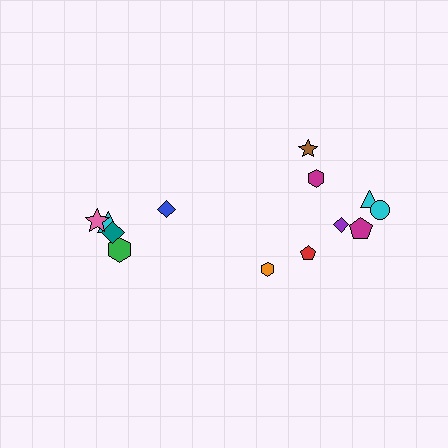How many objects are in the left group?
There are 5 objects.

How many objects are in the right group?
There are 8 objects.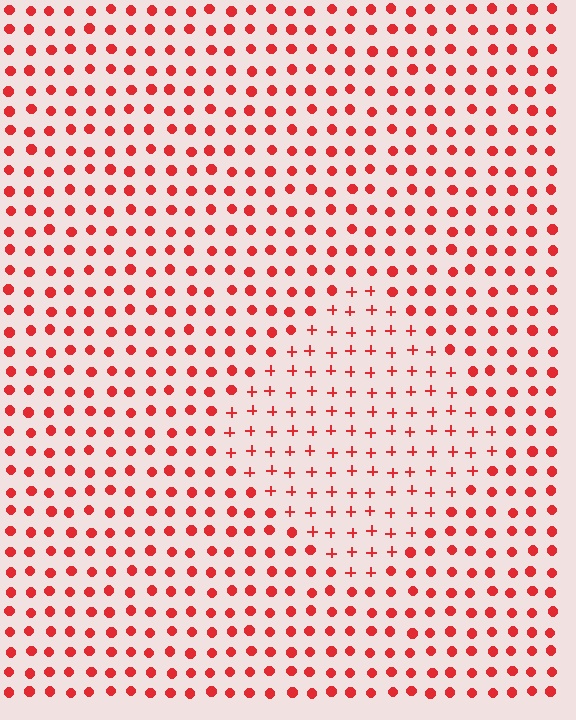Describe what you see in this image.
The image is filled with small red elements arranged in a uniform grid. A diamond-shaped region contains plus signs, while the surrounding area contains circles. The boundary is defined purely by the change in element shape.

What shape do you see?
I see a diamond.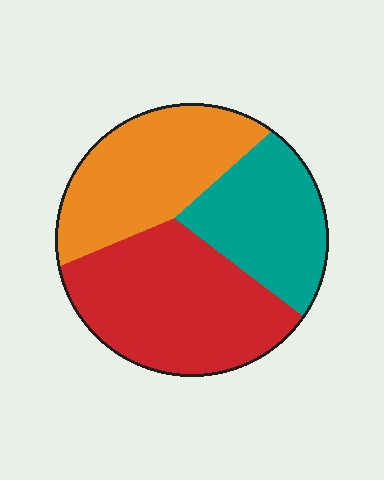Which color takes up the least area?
Teal, at roughly 25%.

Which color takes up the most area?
Red, at roughly 40%.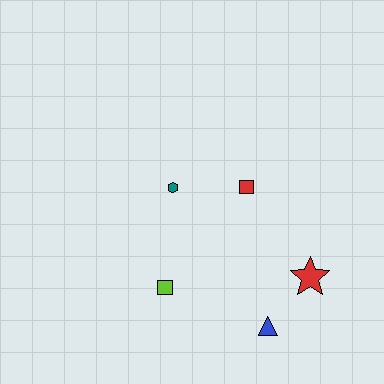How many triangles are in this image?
There is 1 triangle.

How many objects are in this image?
There are 5 objects.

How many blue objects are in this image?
There is 1 blue object.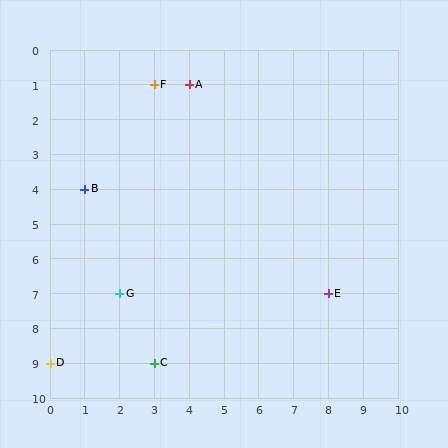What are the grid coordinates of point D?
Point D is at grid coordinates (0, 9).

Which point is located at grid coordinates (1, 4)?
Point B is at (1, 4).